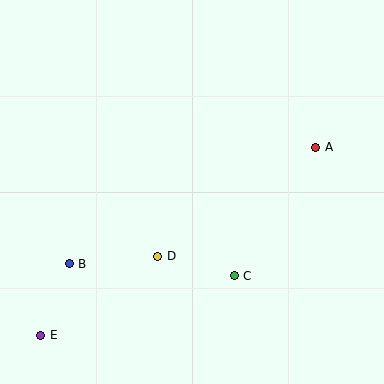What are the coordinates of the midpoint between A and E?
The midpoint between A and E is at (178, 241).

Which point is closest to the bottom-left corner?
Point E is closest to the bottom-left corner.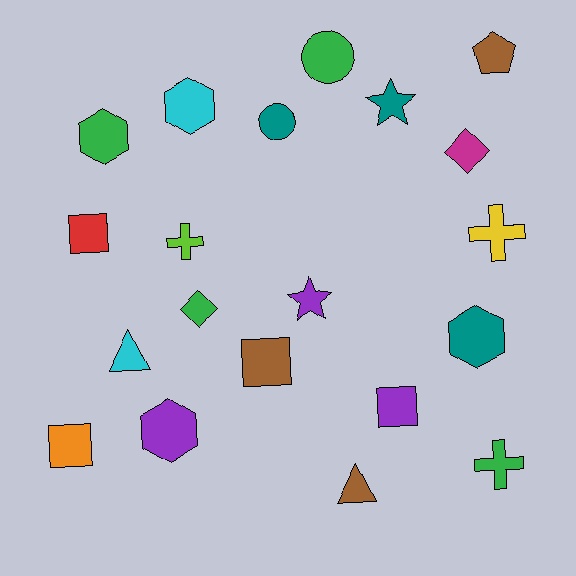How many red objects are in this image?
There is 1 red object.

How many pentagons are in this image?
There is 1 pentagon.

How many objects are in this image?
There are 20 objects.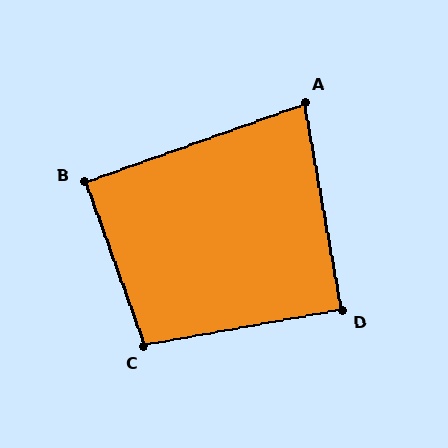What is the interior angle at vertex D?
Approximately 90 degrees (approximately right).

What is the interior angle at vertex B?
Approximately 90 degrees (approximately right).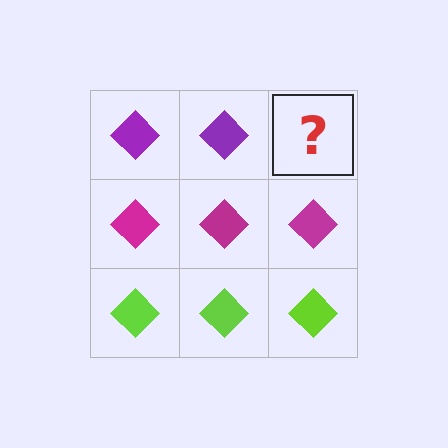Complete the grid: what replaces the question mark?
The question mark should be replaced with a purple diamond.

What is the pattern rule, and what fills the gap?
The rule is that each row has a consistent color. The gap should be filled with a purple diamond.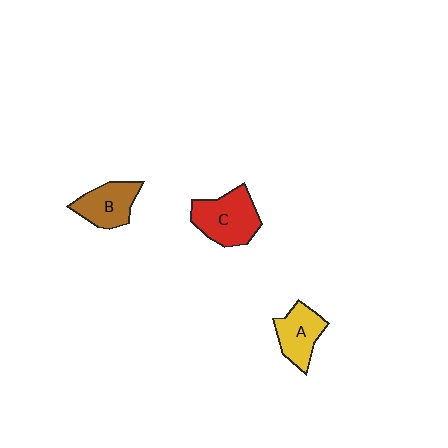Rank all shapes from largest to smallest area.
From largest to smallest: C (red), B (brown), A (yellow).